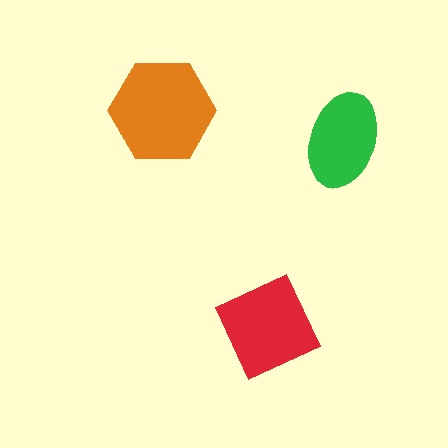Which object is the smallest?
The green ellipse.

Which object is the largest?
The orange hexagon.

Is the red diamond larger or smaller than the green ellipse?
Larger.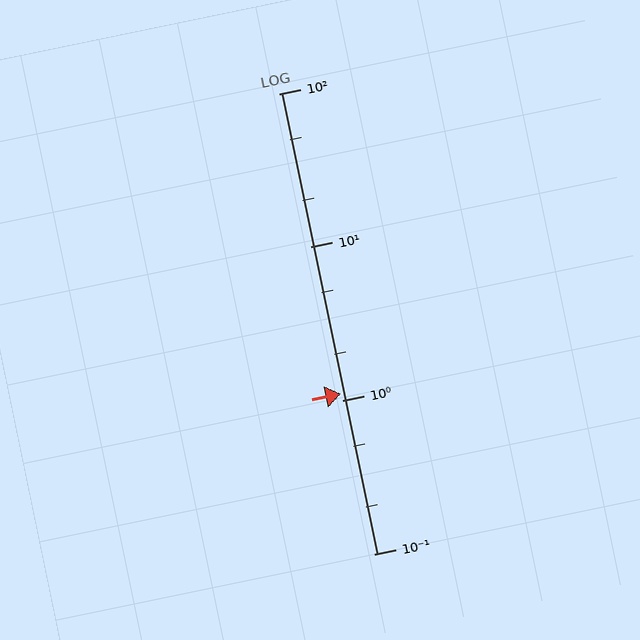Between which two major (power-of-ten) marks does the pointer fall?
The pointer is between 1 and 10.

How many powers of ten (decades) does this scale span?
The scale spans 3 decades, from 0.1 to 100.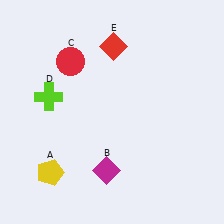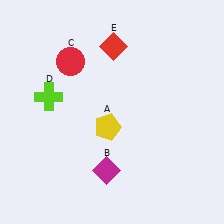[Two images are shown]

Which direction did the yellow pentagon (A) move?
The yellow pentagon (A) moved right.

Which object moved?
The yellow pentagon (A) moved right.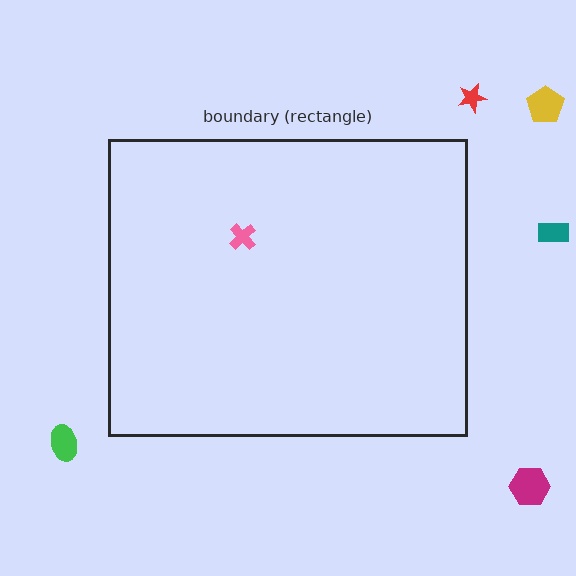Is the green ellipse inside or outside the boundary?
Outside.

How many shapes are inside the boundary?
1 inside, 5 outside.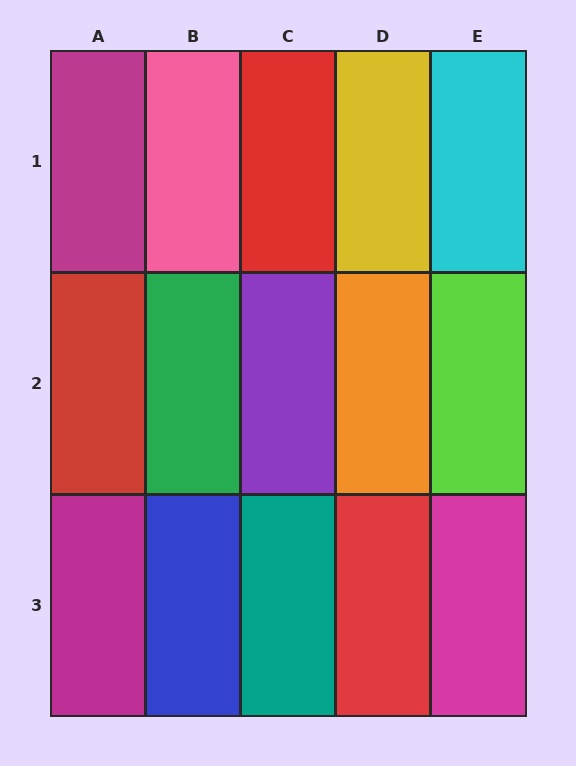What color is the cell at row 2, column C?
Purple.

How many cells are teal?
1 cell is teal.